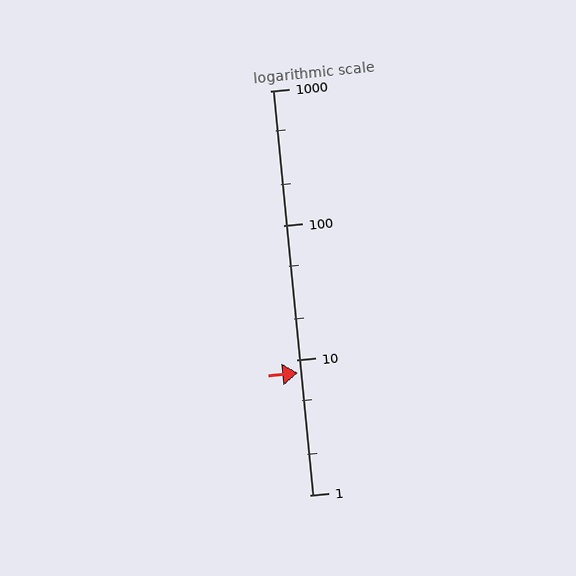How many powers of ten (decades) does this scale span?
The scale spans 3 decades, from 1 to 1000.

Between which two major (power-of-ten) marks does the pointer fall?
The pointer is between 1 and 10.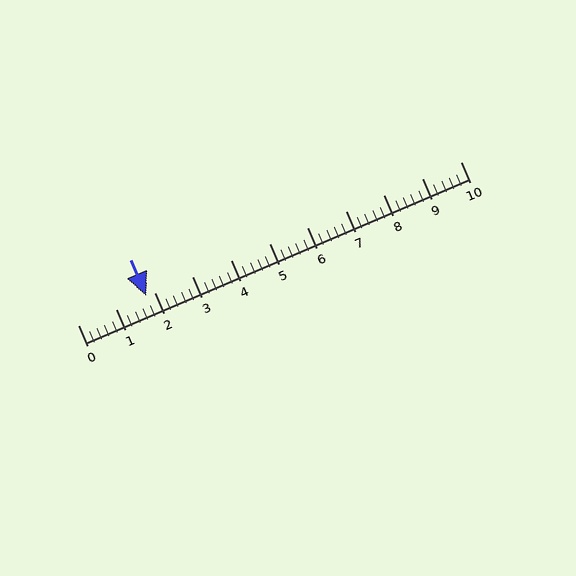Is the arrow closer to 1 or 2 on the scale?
The arrow is closer to 2.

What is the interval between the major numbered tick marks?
The major tick marks are spaced 1 units apart.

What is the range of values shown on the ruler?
The ruler shows values from 0 to 10.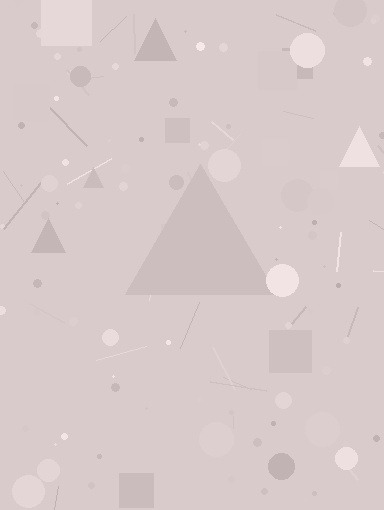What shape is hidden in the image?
A triangle is hidden in the image.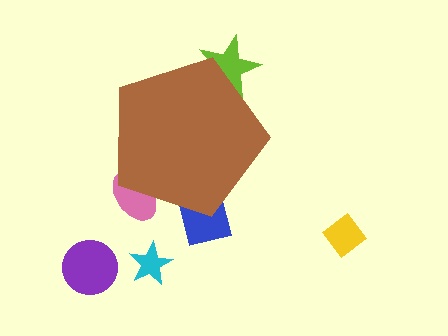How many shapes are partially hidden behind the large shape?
3 shapes are partially hidden.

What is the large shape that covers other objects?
A brown pentagon.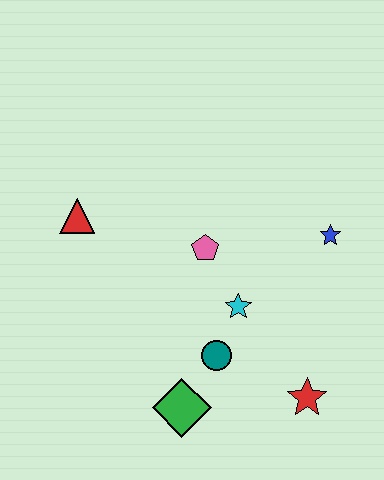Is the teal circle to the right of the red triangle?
Yes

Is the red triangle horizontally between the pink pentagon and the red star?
No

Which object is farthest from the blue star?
The red triangle is farthest from the blue star.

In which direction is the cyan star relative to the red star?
The cyan star is above the red star.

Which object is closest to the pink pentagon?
The cyan star is closest to the pink pentagon.